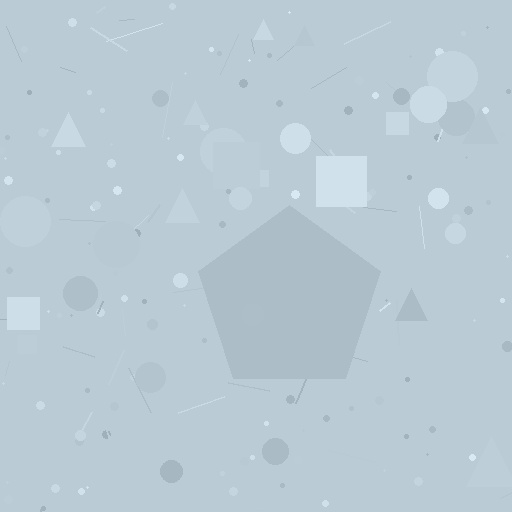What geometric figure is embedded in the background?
A pentagon is embedded in the background.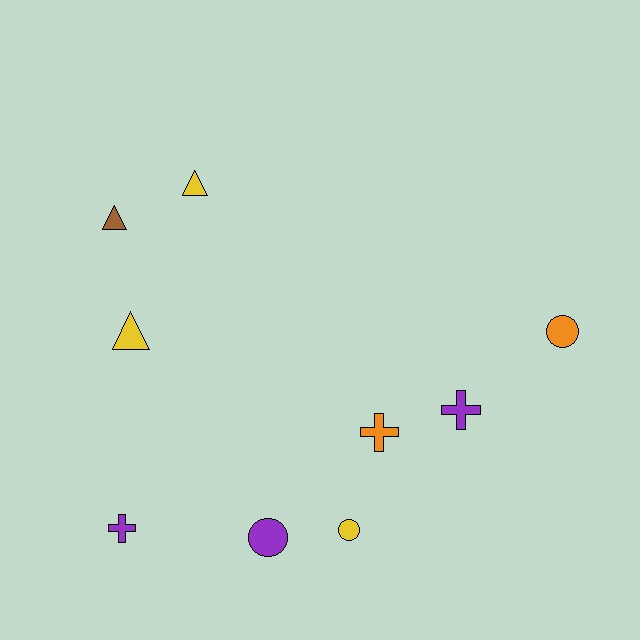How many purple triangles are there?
There are no purple triangles.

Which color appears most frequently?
Yellow, with 3 objects.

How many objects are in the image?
There are 9 objects.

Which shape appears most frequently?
Circle, with 3 objects.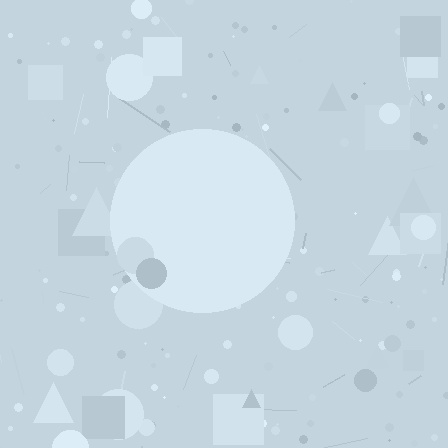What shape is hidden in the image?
A circle is hidden in the image.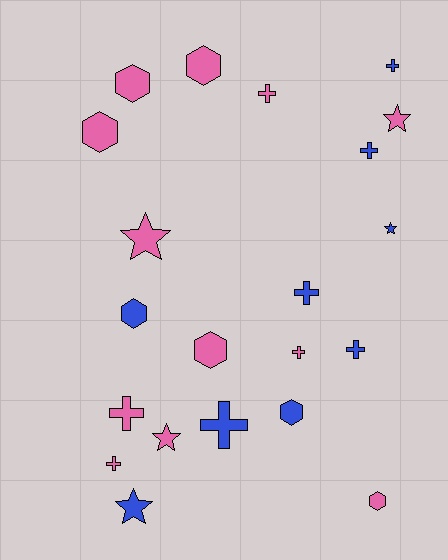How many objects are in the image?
There are 21 objects.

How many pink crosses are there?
There are 4 pink crosses.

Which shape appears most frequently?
Cross, with 9 objects.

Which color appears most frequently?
Pink, with 12 objects.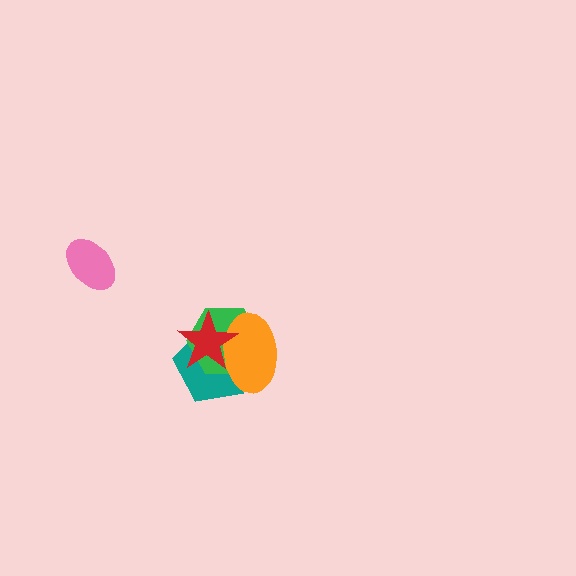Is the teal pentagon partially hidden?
Yes, it is partially covered by another shape.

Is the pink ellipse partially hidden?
No, no other shape covers it.